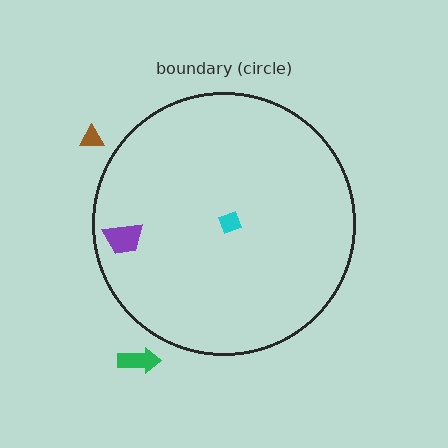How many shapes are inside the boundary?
2 inside, 2 outside.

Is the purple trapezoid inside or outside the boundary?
Inside.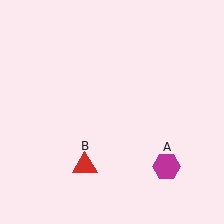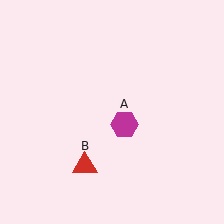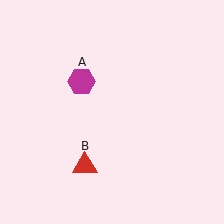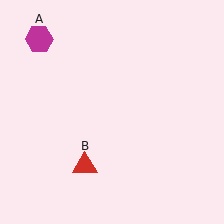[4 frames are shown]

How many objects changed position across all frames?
1 object changed position: magenta hexagon (object A).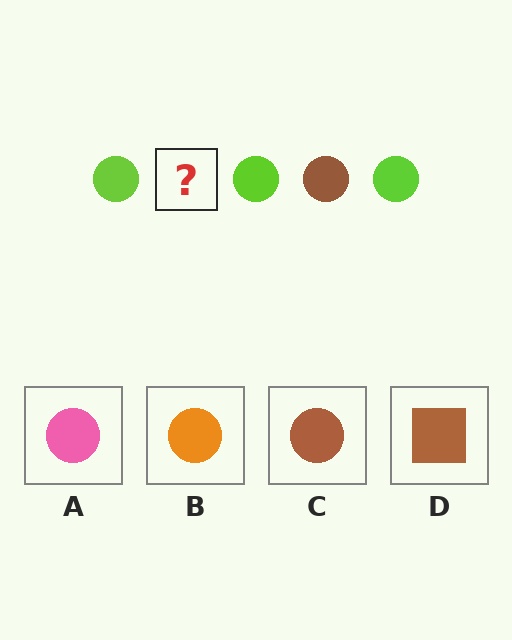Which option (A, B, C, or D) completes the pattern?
C.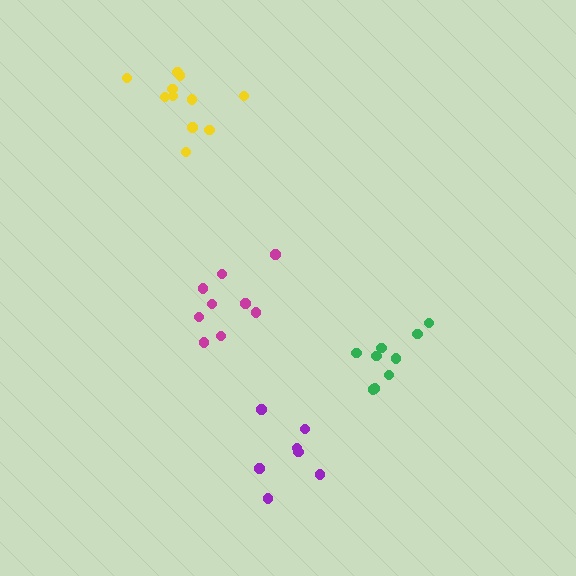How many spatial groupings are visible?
There are 4 spatial groupings.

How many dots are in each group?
Group 1: 9 dots, Group 2: 9 dots, Group 3: 7 dots, Group 4: 11 dots (36 total).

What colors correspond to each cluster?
The clusters are colored: green, magenta, purple, yellow.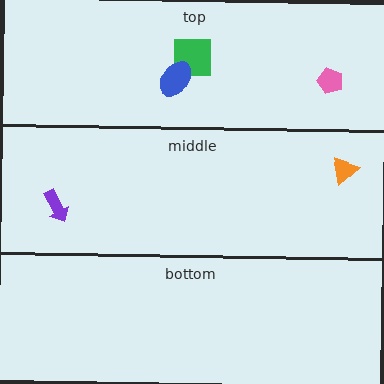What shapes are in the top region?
The green square, the pink pentagon, the blue ellipse.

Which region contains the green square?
The top region.